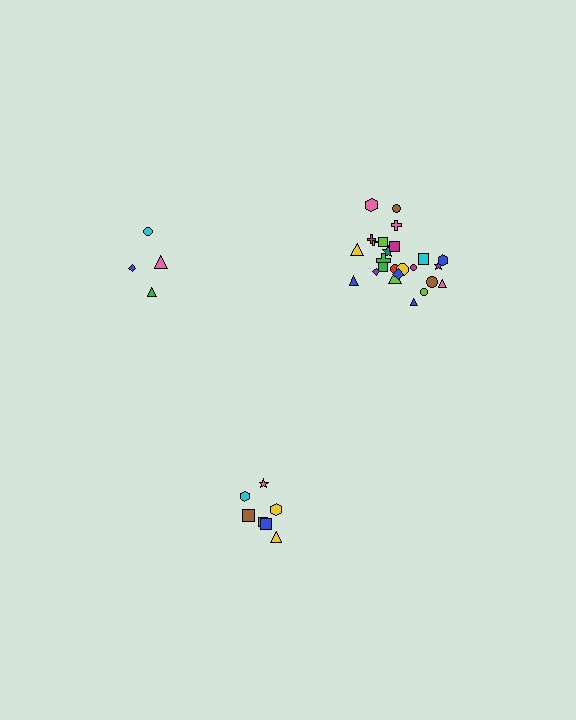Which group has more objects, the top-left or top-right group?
The top-right group.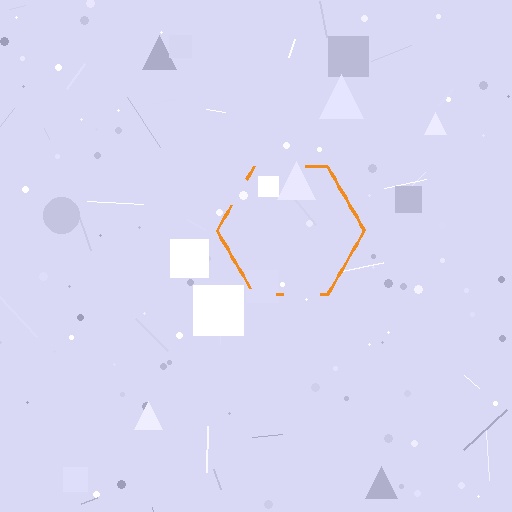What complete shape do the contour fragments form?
The contour fragments form a hexagon.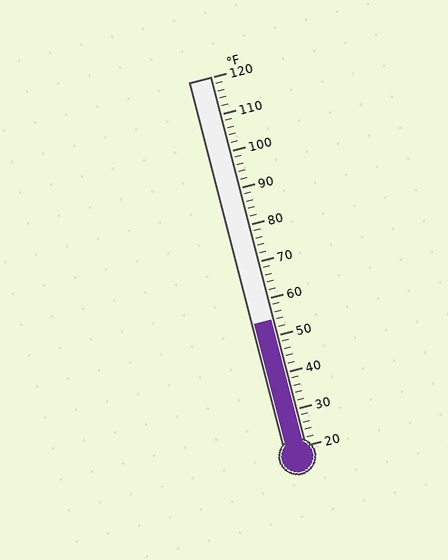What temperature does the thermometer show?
The thermometer shows approximately 54°F.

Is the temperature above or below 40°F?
The temperature is above 40°F.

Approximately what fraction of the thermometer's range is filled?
The thermometer is filled to approximately 35% of its range.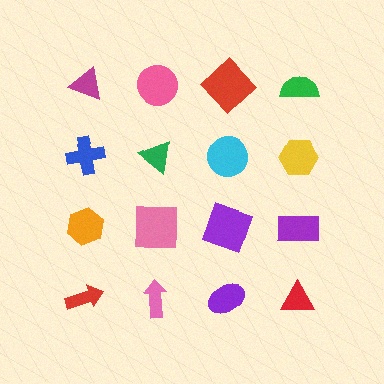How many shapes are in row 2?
4 shapes.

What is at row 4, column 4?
A red triangle.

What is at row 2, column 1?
A blue cross.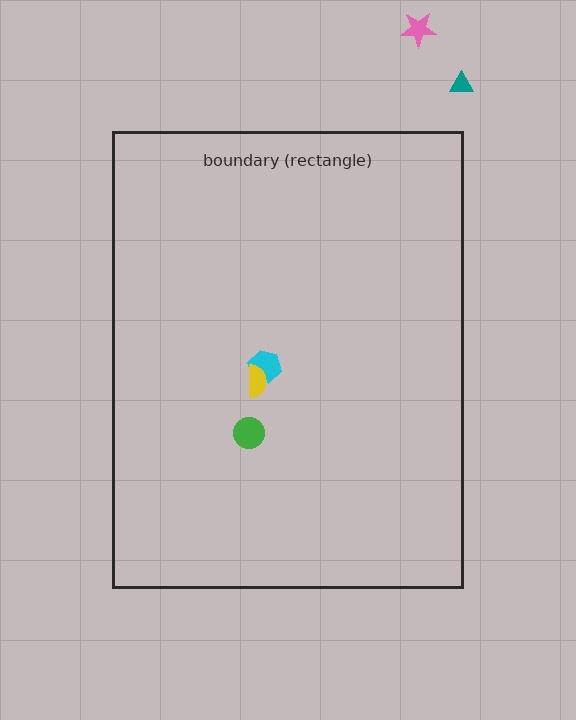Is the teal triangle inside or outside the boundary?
Outside.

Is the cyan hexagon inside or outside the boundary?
Inside.